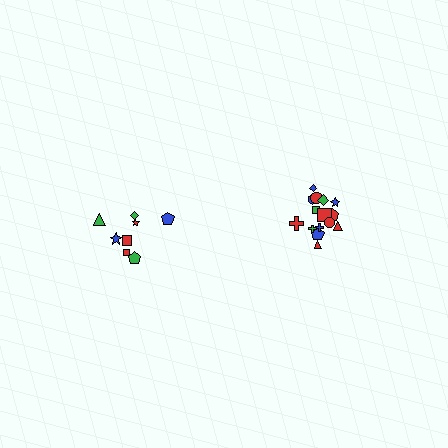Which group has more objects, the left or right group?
The right group.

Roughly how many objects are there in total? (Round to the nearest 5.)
Roughly 25 objects in total.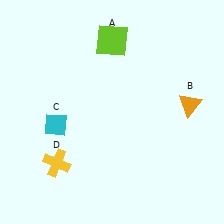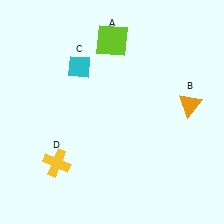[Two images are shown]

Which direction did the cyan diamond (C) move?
The cyan diamond (C) moved up.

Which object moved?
The cyan diamond (C) moved up.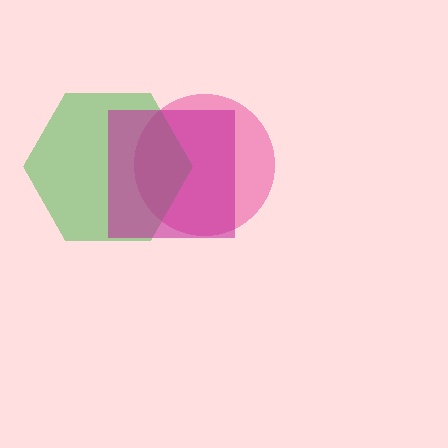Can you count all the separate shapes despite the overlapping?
Yes, there are 3 separate shapes.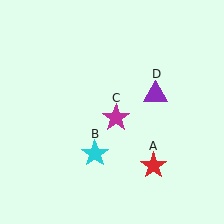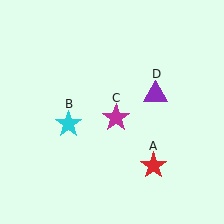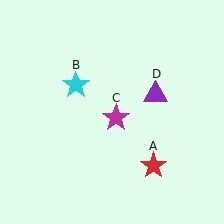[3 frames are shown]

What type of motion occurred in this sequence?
The cyan star (object B) rotated clockwise around the center of the scene.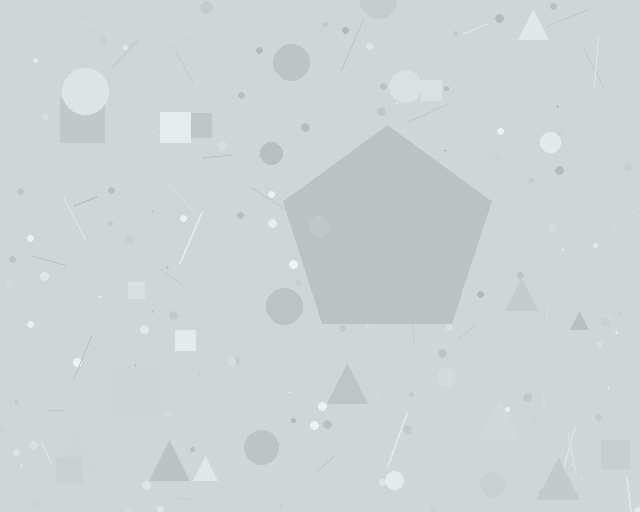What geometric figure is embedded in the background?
A pentagon is embedded in the background.